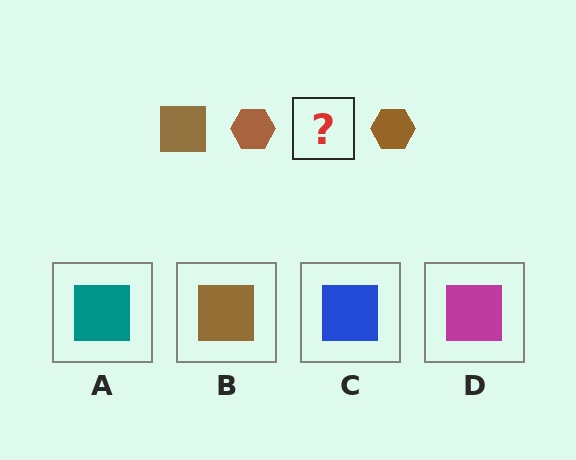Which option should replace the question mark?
Option B.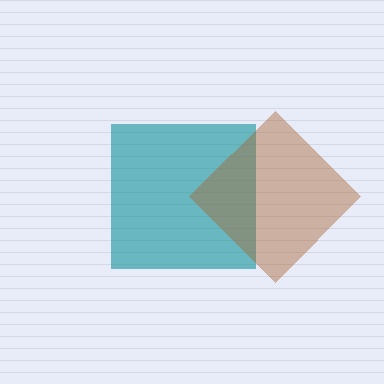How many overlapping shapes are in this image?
There are 2 overlapping shapes in the image.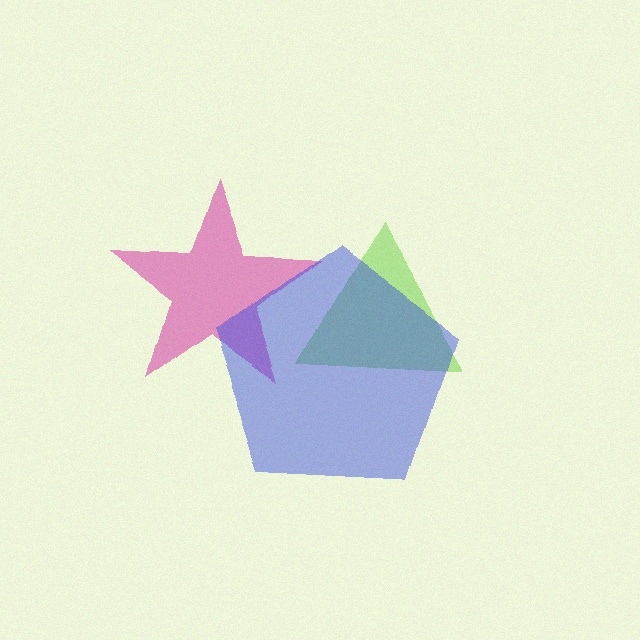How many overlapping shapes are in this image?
There are 3 overlapping shapes in the image.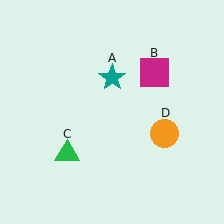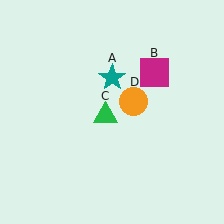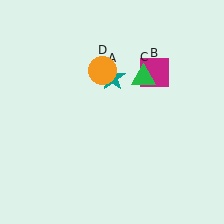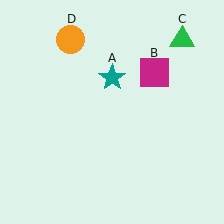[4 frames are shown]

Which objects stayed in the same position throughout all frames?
Teal star (object A) and magenta square (object B) remained stationary.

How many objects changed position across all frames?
2 objects changed position: green triangle (object C), orange circle (object D).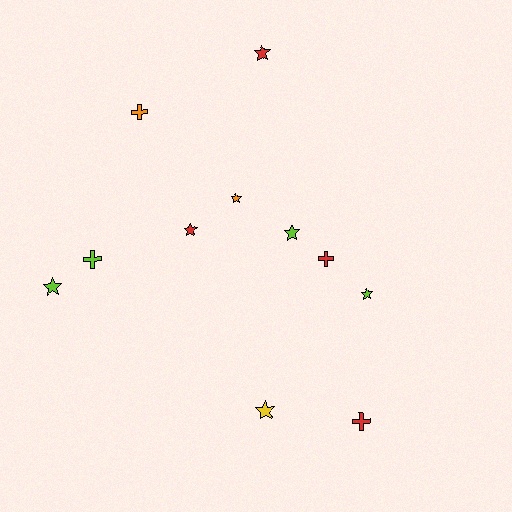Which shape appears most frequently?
Star, with 7 objects.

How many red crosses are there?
There are 2 red crosses.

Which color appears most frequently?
Lime, with 4 objects.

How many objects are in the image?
There are 11 objects.